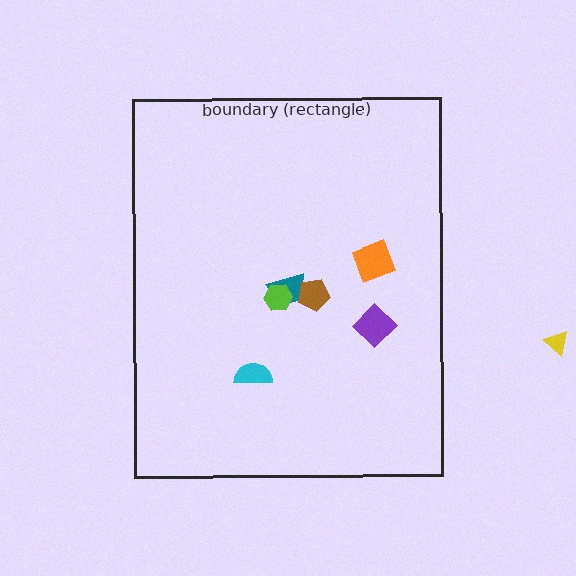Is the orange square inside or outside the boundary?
Inside.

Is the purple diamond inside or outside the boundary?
Inside.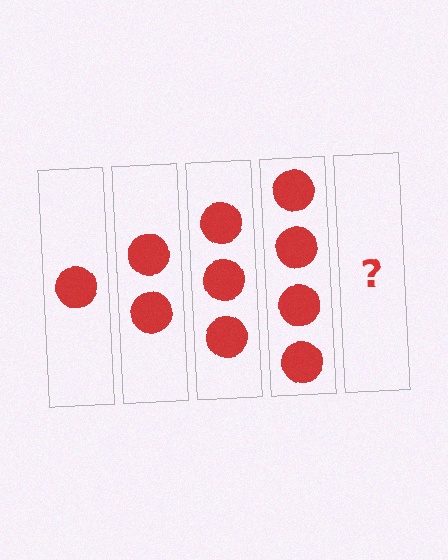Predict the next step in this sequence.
The next step is 5 circles.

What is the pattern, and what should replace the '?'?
The pattern is that each step adds one more circle. The '?' should be 5 circles.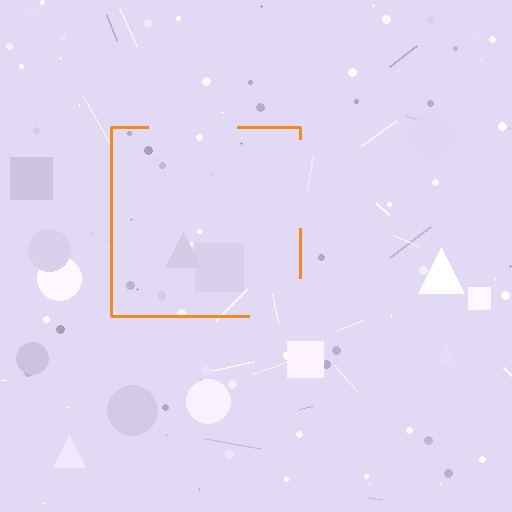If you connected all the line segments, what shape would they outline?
They would outline a square.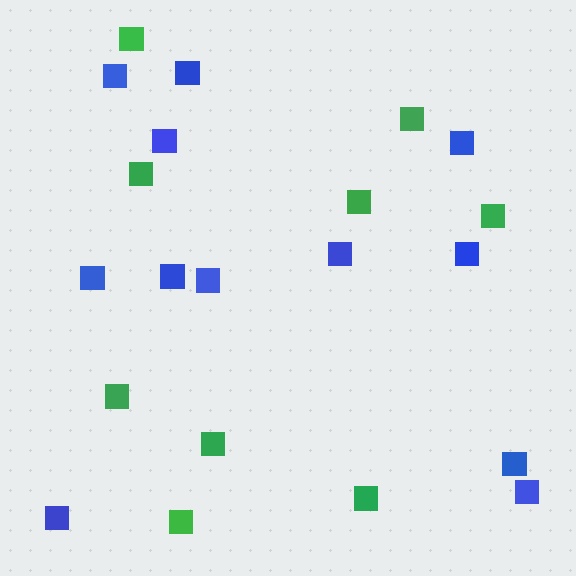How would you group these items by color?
There are 2 groups: one group of green squares (9) and one group of blue squares (12).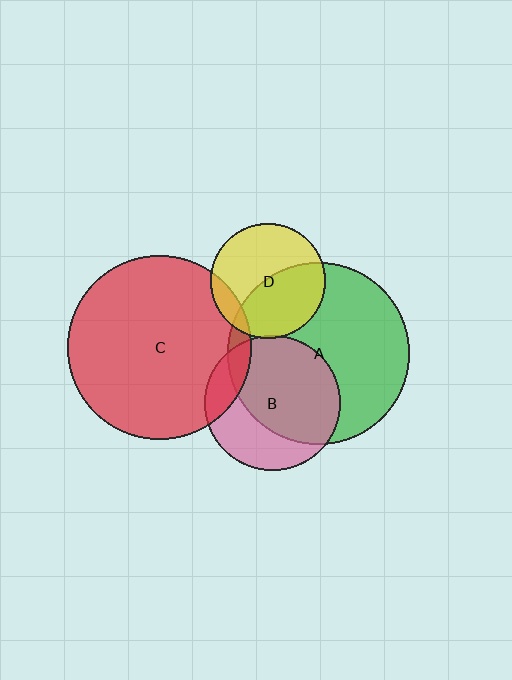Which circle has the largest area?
Circle C (red).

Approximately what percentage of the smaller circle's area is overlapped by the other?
Approximately 5%.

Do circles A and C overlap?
Yes.